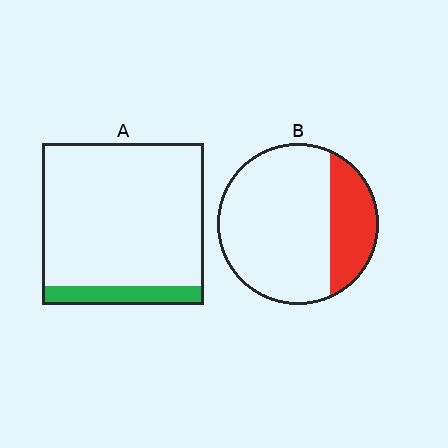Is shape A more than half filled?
No.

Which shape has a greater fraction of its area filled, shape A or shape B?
Shape B.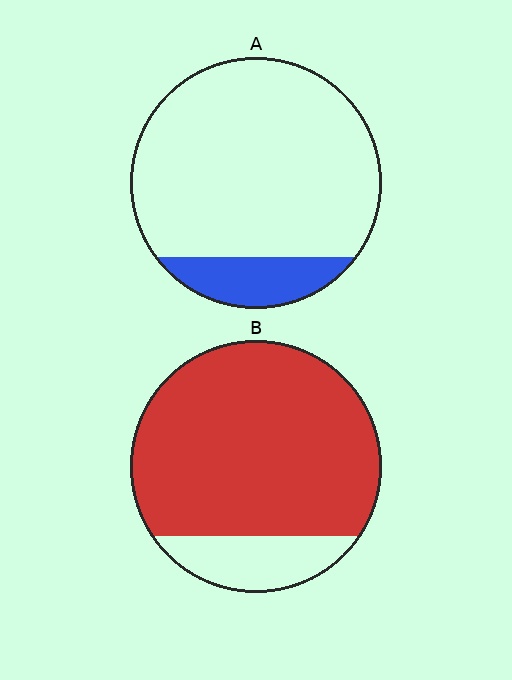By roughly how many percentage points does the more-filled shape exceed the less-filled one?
By roughly 70 percentage points (B over A).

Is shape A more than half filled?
No.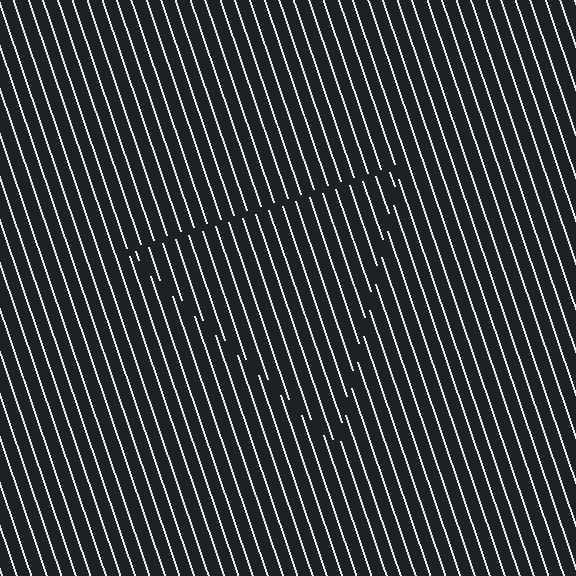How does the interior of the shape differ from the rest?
The interior of the shape contains the same grating, shifted by half a period — the contour is defined by the phase discontinuity where line-ends from the inner and outer gratings abut.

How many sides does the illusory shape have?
3 sides — the line-ends trace a triangle.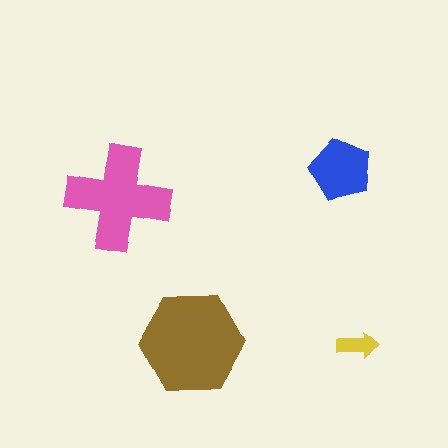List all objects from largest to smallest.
The brown hexagon, the pink cross, the blue pentagon, the yellow arrow.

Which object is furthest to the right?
The yellow arrow is rightmost.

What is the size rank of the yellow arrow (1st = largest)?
4th.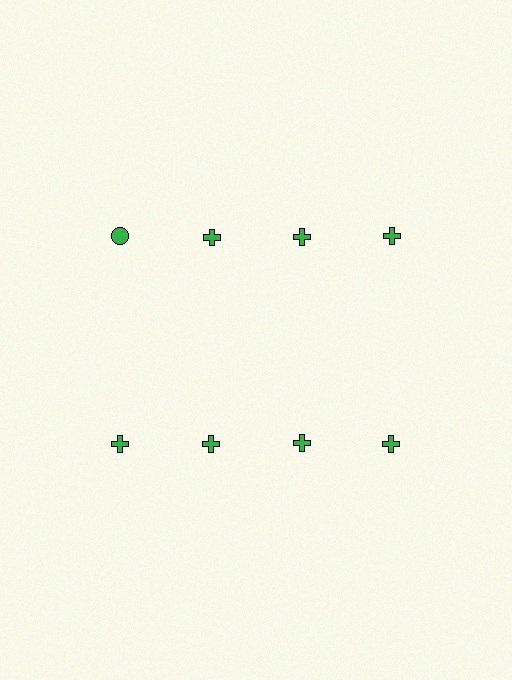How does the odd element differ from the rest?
It has a different shape: circle instead of cross.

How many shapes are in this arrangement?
There are 8 shapes arranged in a grid pattern.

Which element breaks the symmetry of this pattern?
The green circle in the top row, leftmost column breaks the symmetry. All other shapes are green crosses.